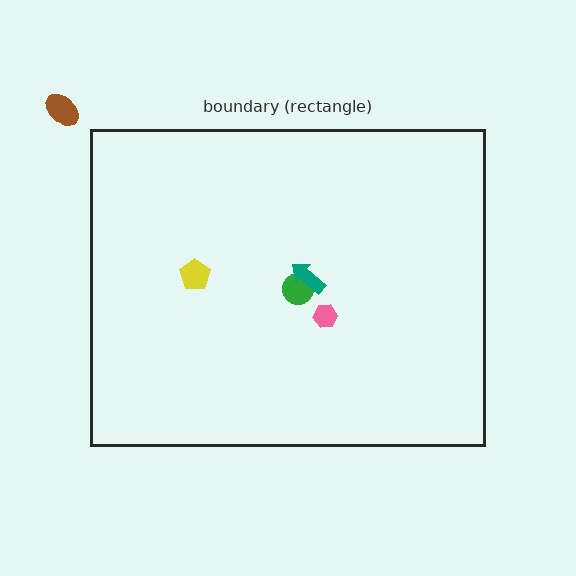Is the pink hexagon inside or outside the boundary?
Inside.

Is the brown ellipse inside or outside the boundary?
Outside.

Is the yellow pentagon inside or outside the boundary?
Inside.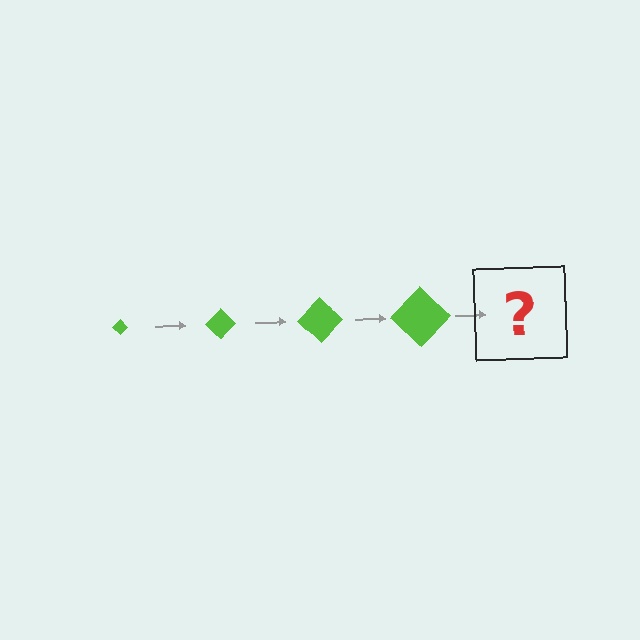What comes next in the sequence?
The next element should be a lime diamond, larger than the previous one.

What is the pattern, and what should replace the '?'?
The pattern is that the diamond gets progressively larger each step. The '?' should be a lime diamond, larger than the previous one.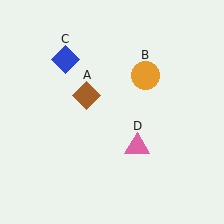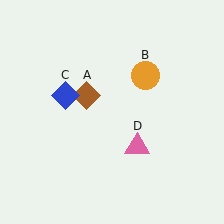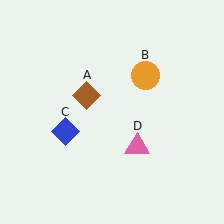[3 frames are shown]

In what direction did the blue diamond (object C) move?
The blue diamond (object C) moved down.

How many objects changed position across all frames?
1 object changed position: blue diamond (object C).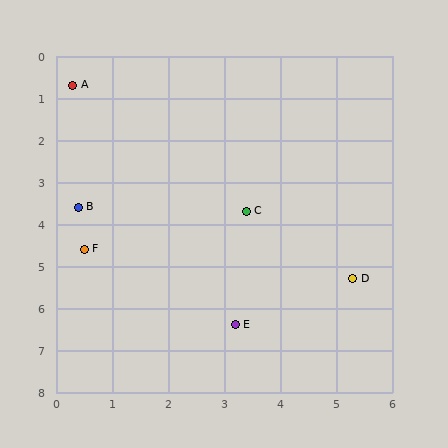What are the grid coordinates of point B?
Point B is at approximately (0.4, 3.6).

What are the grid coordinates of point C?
Point C is at approximately (3.4, 3.7).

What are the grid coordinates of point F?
Point F is at approximately (0.5, 4.6).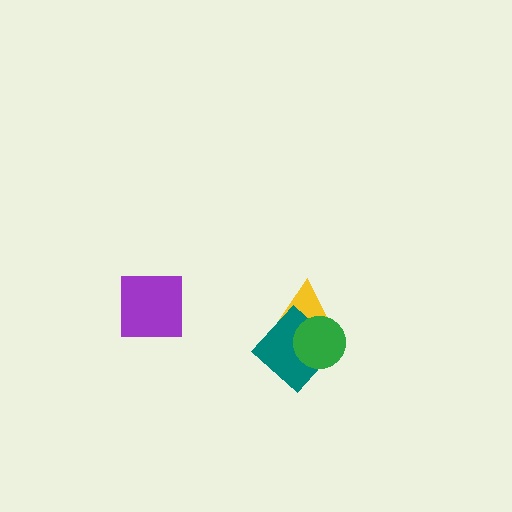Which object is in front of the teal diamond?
The green circle is in front of the teal diamond.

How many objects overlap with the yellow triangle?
2 objects overlap with the yellow triangle.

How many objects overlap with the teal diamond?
2 objects overlap with the teal diamond.